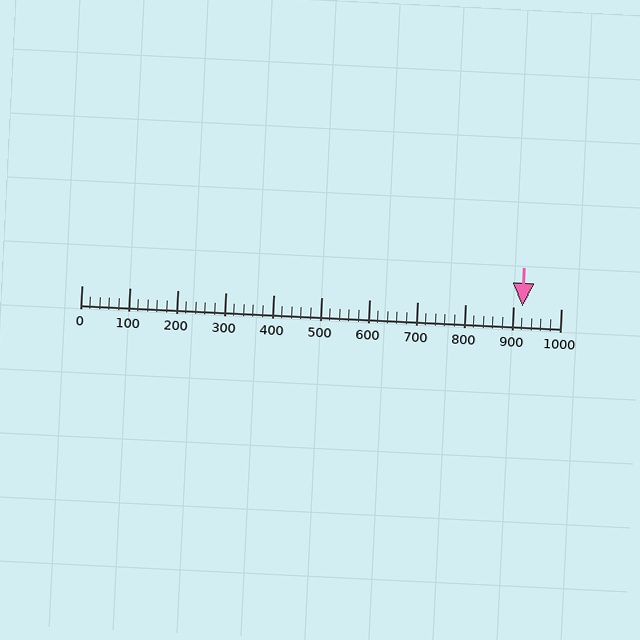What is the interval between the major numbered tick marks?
The major tick marks are spaced 100 units apart.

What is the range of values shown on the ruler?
The ruler shows values from 0 to 1000.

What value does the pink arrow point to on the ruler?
The pink arrow points to approximately 920.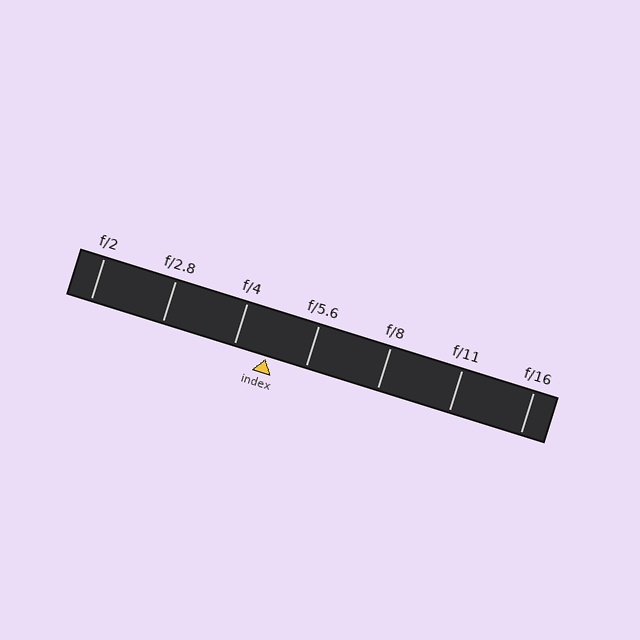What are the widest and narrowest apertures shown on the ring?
The widest aperture shown is f/2 and the narrowest is f/16.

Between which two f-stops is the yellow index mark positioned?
The index mark is between f/4 and f/5.6.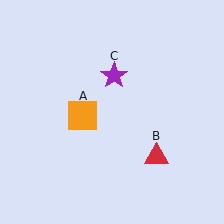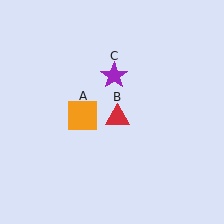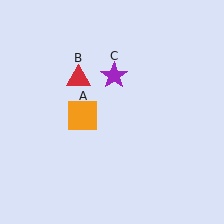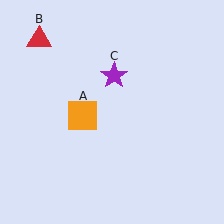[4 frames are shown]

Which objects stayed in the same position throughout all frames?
Orange square (object A) and purple star (object C) remained stationary.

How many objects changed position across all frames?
1 object changed position: red triangle (object B).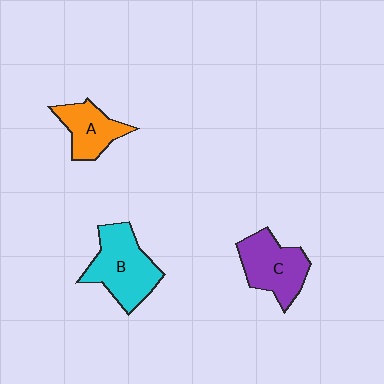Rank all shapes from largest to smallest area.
From largest to smallest: B (cyan), C (purple), A (orange).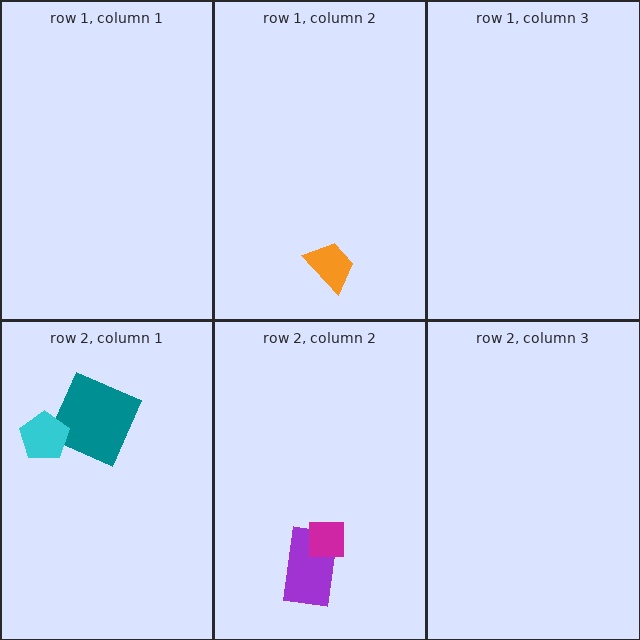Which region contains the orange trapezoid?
The row 1, column 2 region.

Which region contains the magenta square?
The row 2, column 2 region.